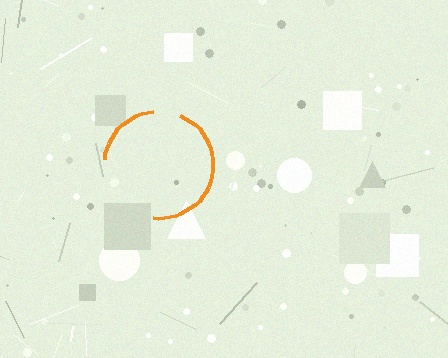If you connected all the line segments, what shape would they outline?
They would outline a circle.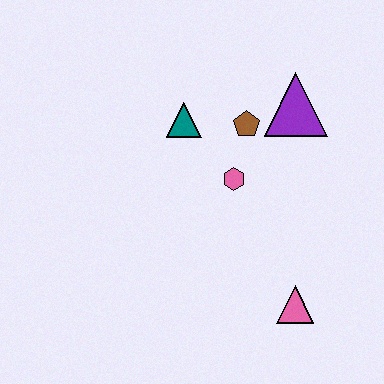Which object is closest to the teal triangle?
The brown pentagon is closest to the teal triangle.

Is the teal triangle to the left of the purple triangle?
Yes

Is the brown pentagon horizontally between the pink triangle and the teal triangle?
Yes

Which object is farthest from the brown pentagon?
The pink triangle is farthest from the brown pentagon.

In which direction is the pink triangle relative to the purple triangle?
The pink triangle is below the purple triangle.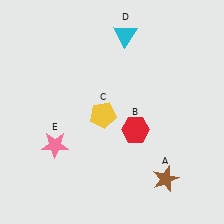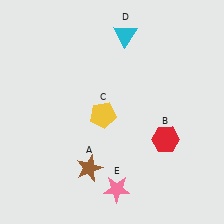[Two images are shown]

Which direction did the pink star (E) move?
The pink star (E) moved right.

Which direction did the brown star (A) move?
The brown star (A) moved left.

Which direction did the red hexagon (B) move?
The red hexagon (B) moved right.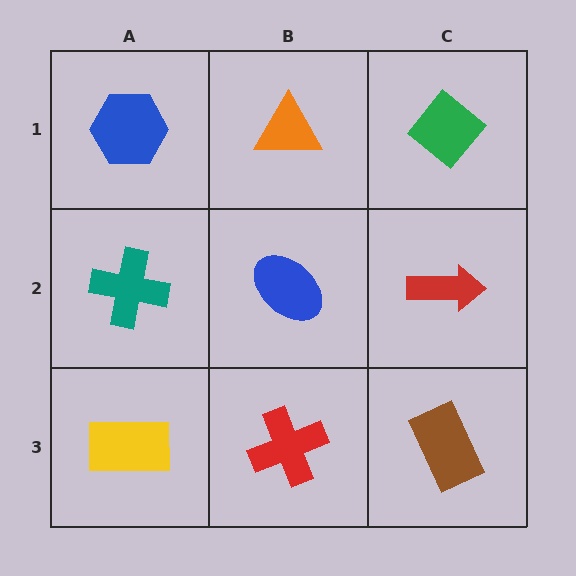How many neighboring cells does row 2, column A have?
3.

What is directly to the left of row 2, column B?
A teal cross.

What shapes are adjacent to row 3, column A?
A teal cross (row 2, column A), a red cross (row 3, column B).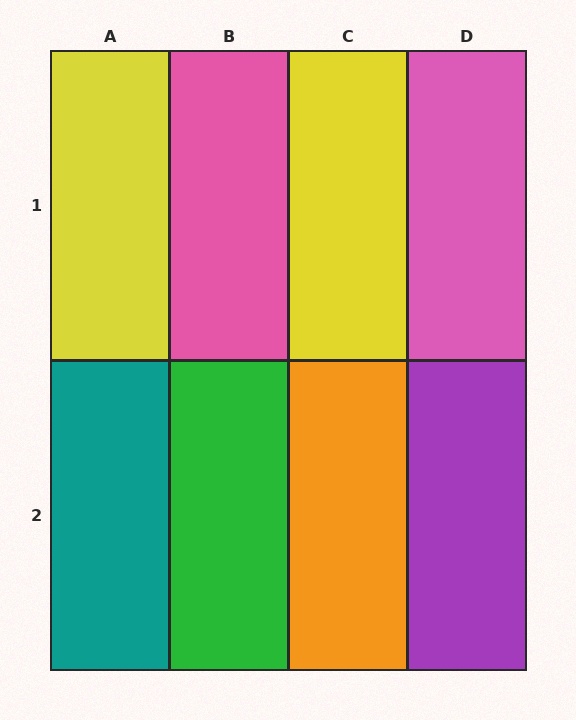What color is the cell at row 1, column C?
Yellow.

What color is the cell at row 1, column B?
Pink.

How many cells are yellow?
2 cells are yellow.